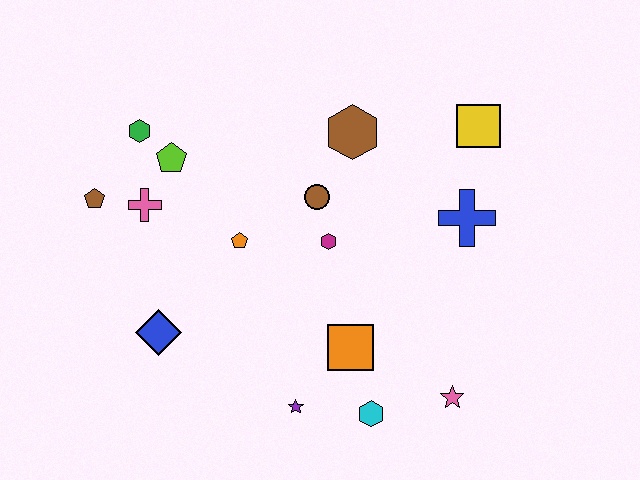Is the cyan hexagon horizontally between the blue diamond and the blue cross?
Yes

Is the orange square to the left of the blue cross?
Yes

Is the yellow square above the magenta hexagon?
Yes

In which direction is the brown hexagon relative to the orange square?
The brown hexagon is above the orange square.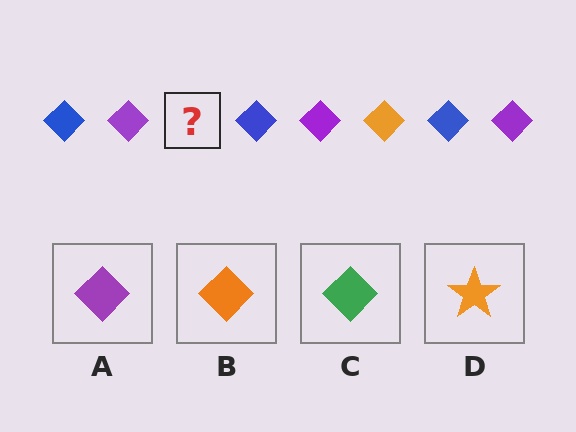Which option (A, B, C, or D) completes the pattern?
B.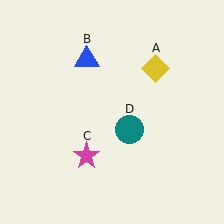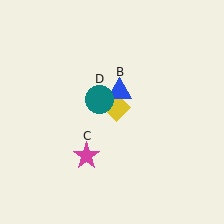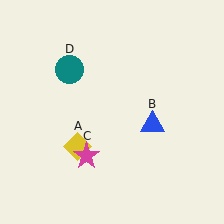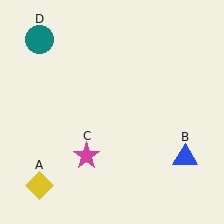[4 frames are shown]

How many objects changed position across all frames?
3 objects changed position: yellow diamond (object A), blue triangle (object B), teal circle (object D).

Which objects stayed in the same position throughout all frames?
Magenta star (object C) remained stationary.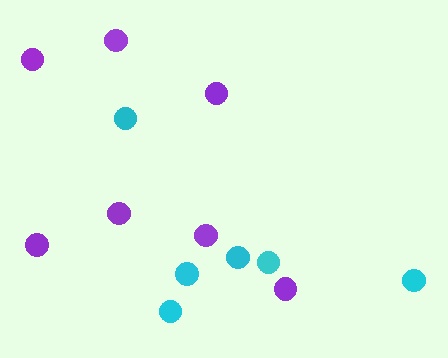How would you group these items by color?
There are 2 groups: one group of cyan circles (6) and one group of purple circles (7).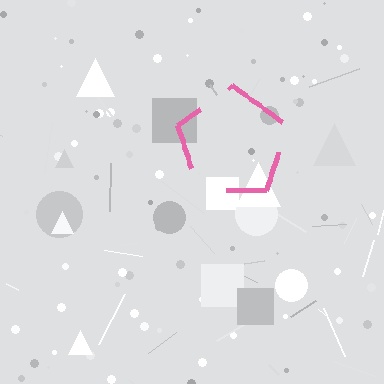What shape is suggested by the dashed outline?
The dashed outline suggests a pentagon.